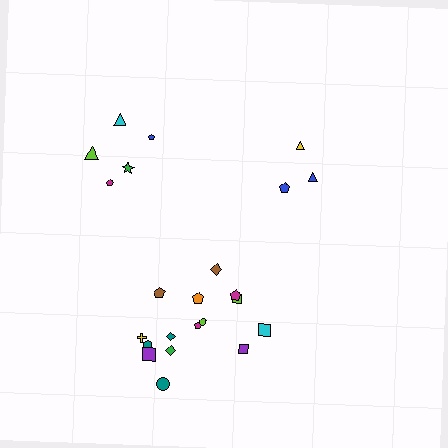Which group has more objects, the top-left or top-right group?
The top-left group.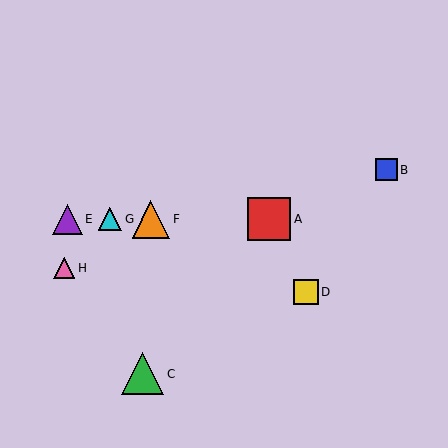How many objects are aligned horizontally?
4 objects (A, E, F, G) are aligned horizontally.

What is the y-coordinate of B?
Object B is at y≈170.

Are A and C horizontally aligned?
No, A is at y≈219 and C is at y≈374.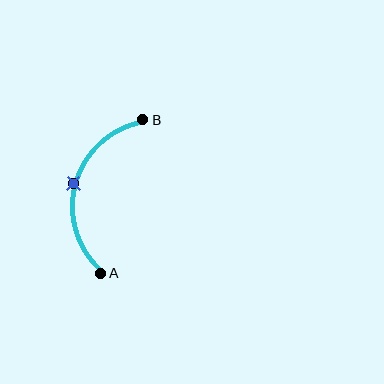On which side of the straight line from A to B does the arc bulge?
The arc bulges to the left of the straight line connecting A and B.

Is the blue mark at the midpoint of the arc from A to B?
Yes. The blue mark lies on the arc at equal arc-length from both A and B — it is the arc midpoint.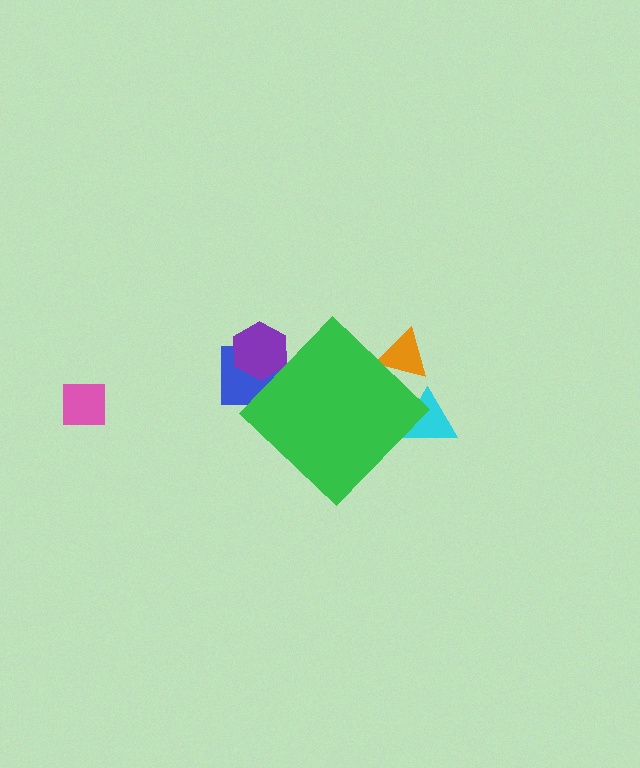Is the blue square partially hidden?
Yes, the blue square is partially hidden behind the green diamond.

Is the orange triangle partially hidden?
Yes, the orange triangle is partially hidden behind the green diamond.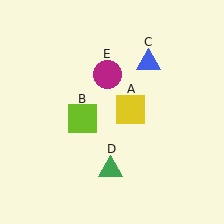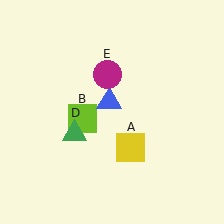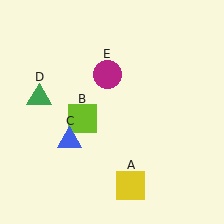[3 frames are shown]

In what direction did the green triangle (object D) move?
The green triangle (object D) moved up and to the left.